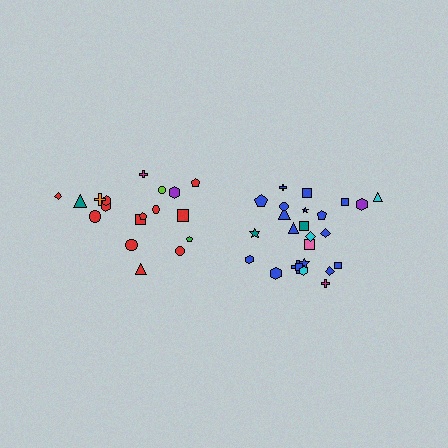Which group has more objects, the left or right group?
The right group.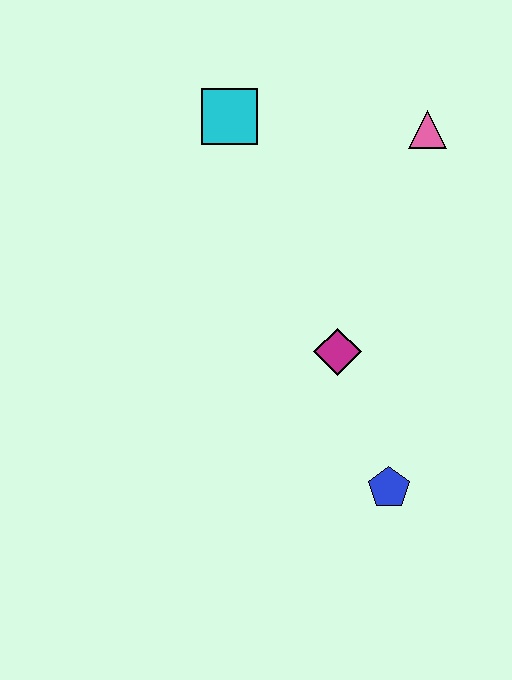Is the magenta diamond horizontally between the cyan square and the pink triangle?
Yes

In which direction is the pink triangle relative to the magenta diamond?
The pink triangle is above the magenta diamond.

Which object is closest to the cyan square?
The pink triangle is closest to the cyan square.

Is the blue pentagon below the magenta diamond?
Yes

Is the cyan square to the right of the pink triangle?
No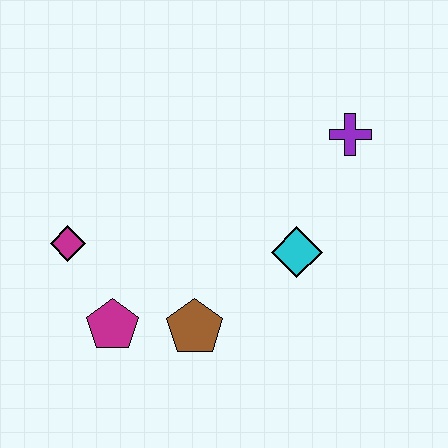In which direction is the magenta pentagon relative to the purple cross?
The magenta pentagon is to the left of the purple cross.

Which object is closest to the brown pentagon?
The magenta pentagon is closest to the brown pentagon.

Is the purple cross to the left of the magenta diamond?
No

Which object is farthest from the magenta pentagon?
The purple cross is farthest from the magenta pentagon.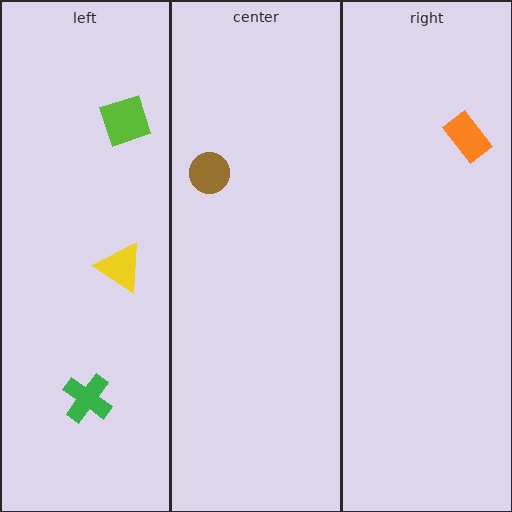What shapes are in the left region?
The yellow triangle, the lime square, the green cross.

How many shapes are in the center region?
1.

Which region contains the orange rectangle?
The right region.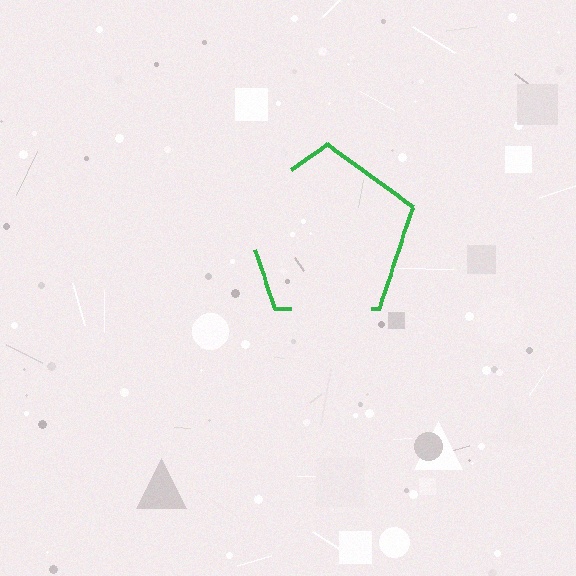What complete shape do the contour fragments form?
The contour fragments form a pentagon.